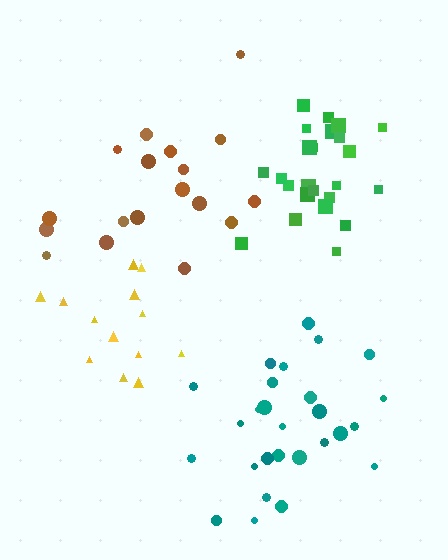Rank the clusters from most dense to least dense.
green, yellow, teal, brown.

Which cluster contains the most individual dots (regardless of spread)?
Teal (27).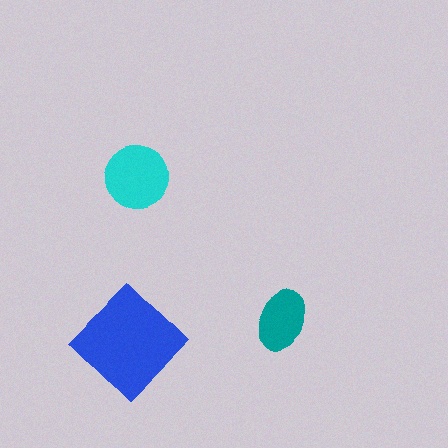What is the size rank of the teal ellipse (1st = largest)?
3rd.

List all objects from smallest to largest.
The teal ellipse, the cyan circle, the blue diamond.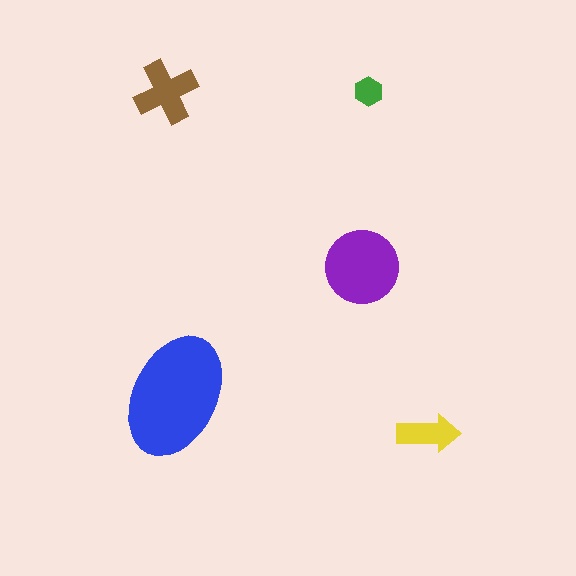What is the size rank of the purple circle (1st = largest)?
2nd.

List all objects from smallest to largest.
The green hexagon, the yellow arrow, the brown cross, the purple circle, the blue ellipse.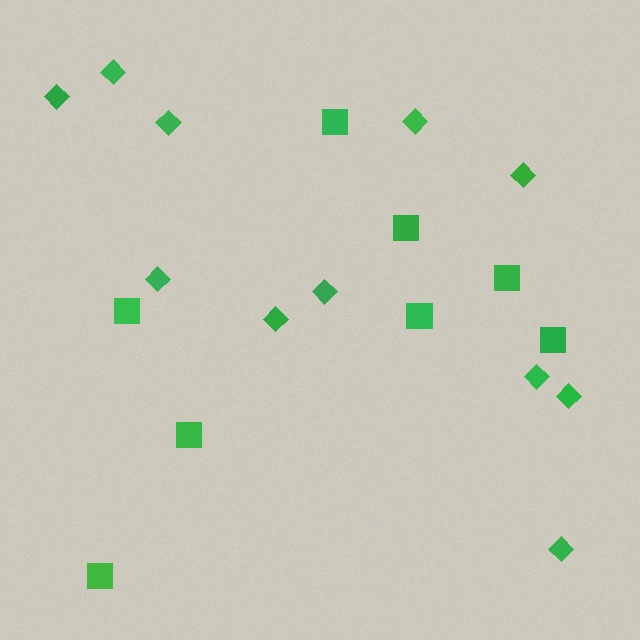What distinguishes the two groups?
There are 2 groups: one group of squares (8) and one group of diamonds (11).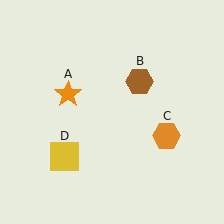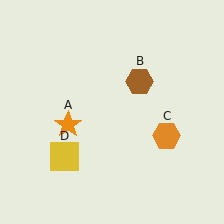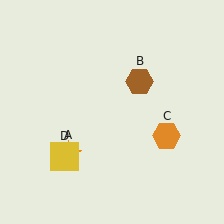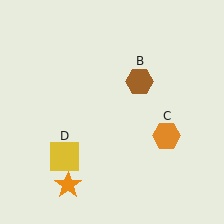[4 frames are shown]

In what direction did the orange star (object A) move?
The orange star (object A) moved down.